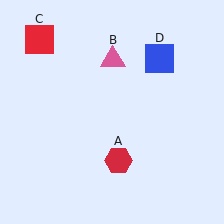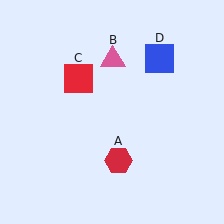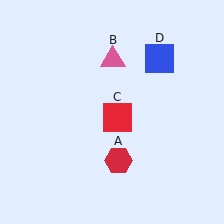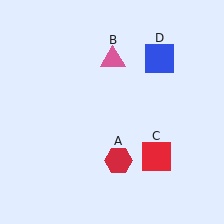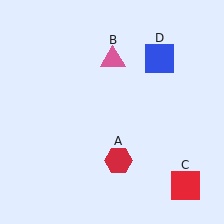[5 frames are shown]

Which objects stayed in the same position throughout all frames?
Red hexagon (object A) and pink triangle (object B) and blue square (object D) remained stationary.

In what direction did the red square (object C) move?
The red square (object C) moved down and to the right.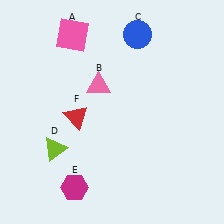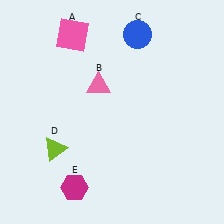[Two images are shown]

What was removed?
The red triangle (F) was removed in Image 2.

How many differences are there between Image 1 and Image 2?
There is 1 difference between the two images.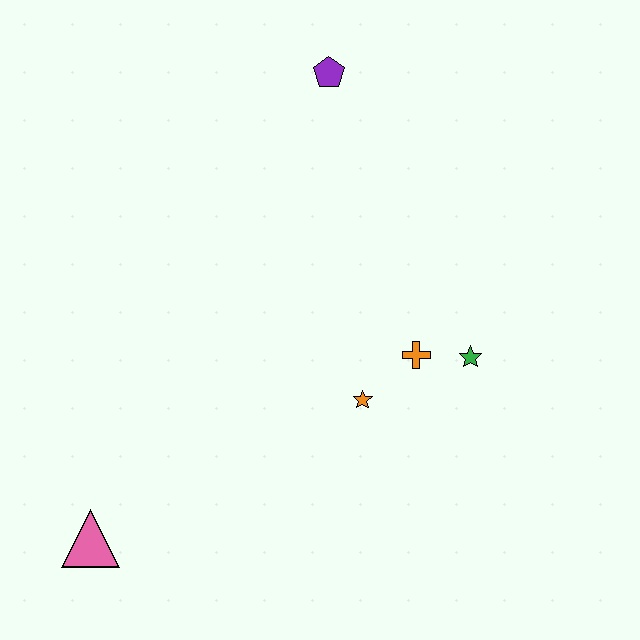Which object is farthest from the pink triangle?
The purple pentagon is farthest from the pink triangle.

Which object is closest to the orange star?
The orange cross is closest to the orange star.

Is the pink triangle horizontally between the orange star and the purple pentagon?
No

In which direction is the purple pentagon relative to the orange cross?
The purple pentagon is above the orange cross.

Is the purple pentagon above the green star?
Yes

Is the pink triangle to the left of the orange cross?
Yes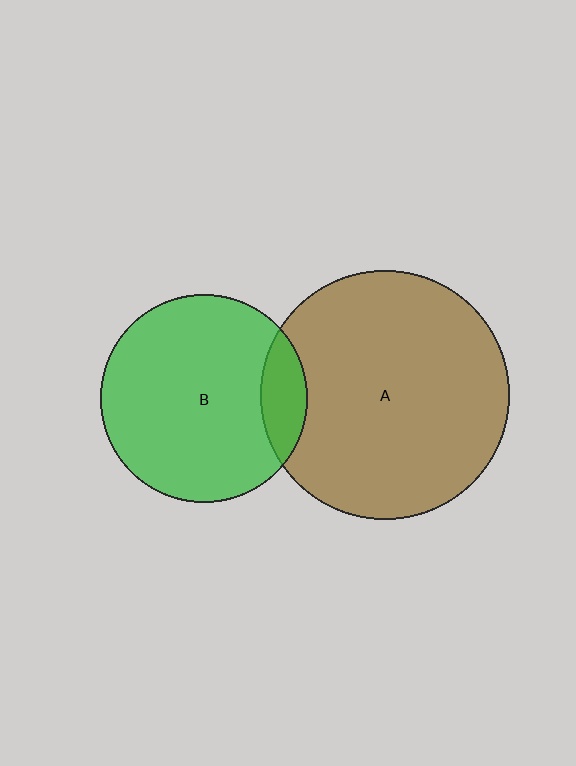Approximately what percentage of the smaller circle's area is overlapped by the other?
Approximately 15%.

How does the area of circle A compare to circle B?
Approximately 1.4 times.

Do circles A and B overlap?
Yes.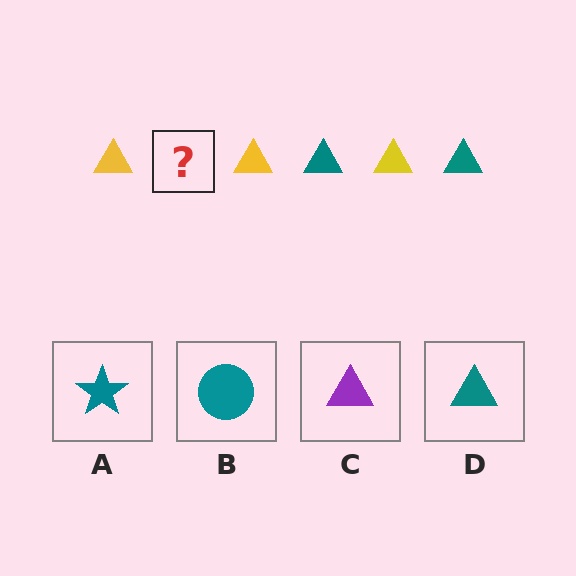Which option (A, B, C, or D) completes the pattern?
D.